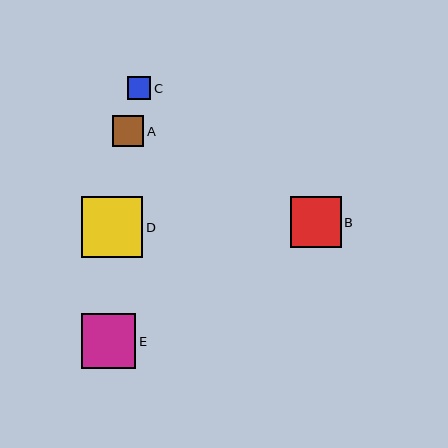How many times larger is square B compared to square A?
Square B is approximately 1.7 times the size of square A.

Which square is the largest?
Square D is the largest with a size of approximately 62 pixels.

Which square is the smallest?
Square C is the smallest with a size of approximately 23 pixels.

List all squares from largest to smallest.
From largest to smallest: D, E, B, A, C.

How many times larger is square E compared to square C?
Square E is approximately 2.4 times the size of square C.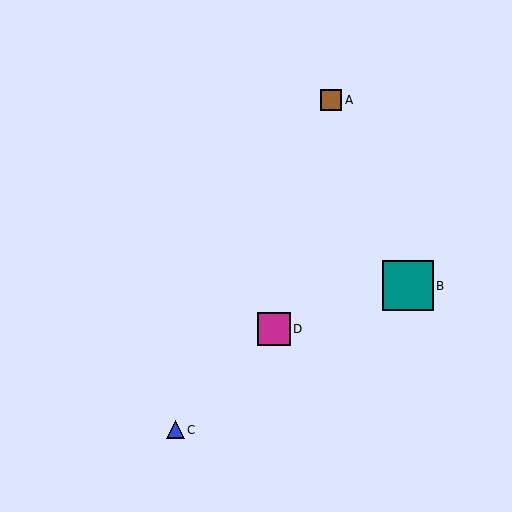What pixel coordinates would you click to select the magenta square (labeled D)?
Click at (274, 329) to select the magenta square D.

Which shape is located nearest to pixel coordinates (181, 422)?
The blue triangle (labeled C) at (175, 430) is nearest to that location.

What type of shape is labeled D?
Shape D is a magenta square.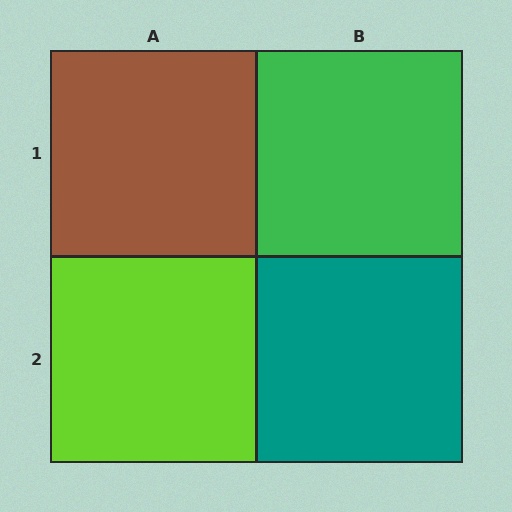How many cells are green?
1 cell is green.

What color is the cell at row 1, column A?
Brown.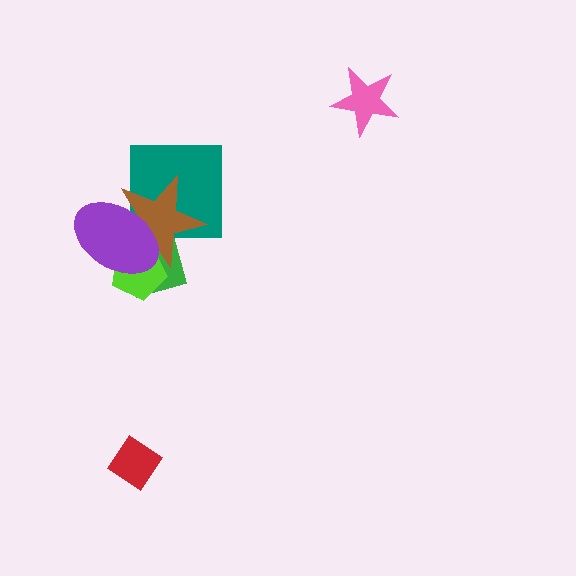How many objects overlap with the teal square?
2 objects overlap with the teal square.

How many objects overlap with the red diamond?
0 objects overlap with the red diamond.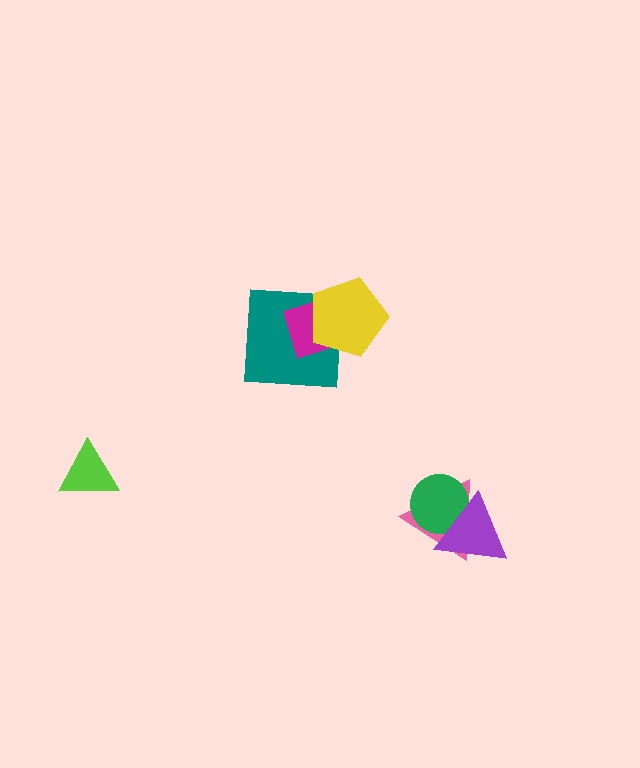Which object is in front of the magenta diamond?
The yellow pentagon is in front of the magenta diamond.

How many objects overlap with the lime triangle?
0 objects overlap with the lime triangle.